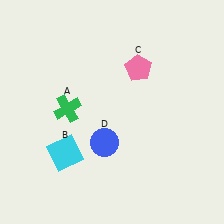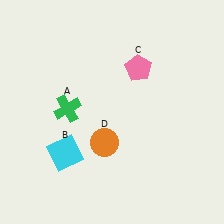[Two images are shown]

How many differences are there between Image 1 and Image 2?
There is 1 difference between the two images.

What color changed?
The circle (D) changed from blue in Image 1 to orange in Image 2.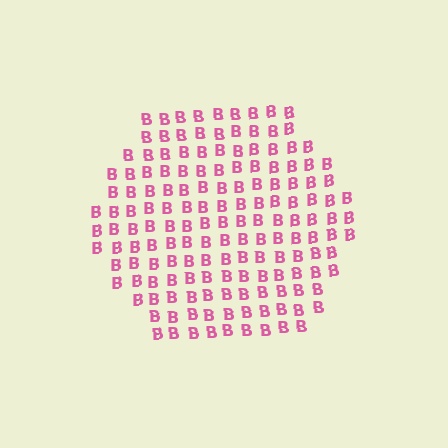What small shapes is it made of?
It is made of small letter B's.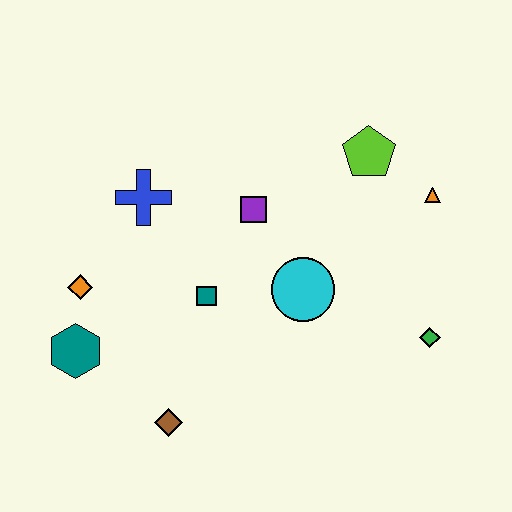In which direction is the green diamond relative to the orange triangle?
The green diamond is below the orange triangle.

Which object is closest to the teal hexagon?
The orange diamond is closest to the teal hexagon.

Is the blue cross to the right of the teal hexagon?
Yes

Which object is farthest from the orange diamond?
The orange triangle is farthest from the orange diamond.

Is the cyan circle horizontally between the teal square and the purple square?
No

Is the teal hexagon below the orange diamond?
Yes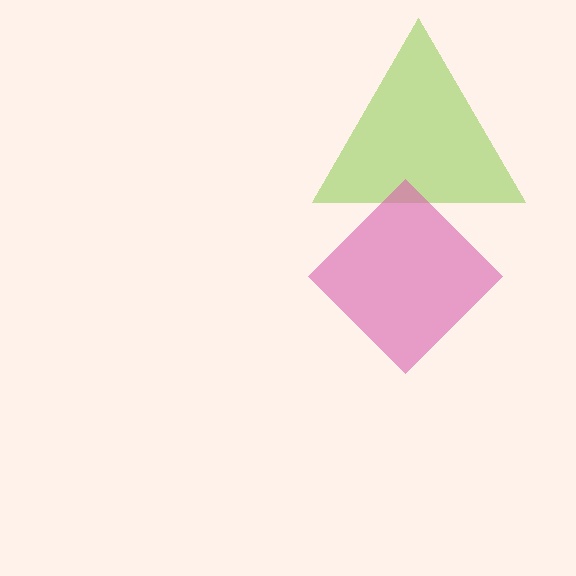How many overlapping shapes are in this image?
There are 2 overlapping shapes in the image.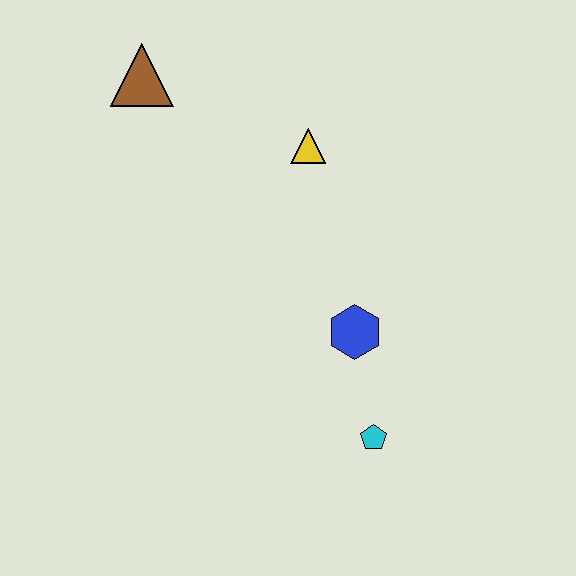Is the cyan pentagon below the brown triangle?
Yes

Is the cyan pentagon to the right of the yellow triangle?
Yes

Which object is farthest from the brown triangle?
The cyan pentagon is farthest from the brown triangle.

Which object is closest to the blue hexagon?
The cyan pentagon is closest to the blue hexagon.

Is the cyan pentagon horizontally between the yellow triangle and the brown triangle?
No